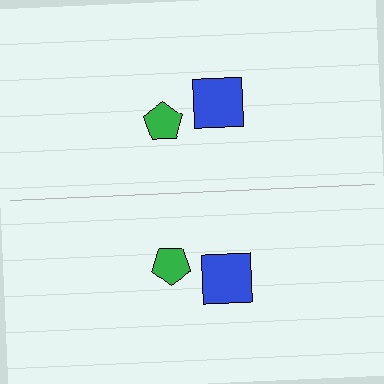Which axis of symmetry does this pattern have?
The pattern has a horizontal axis of symmetry running through the center of the image.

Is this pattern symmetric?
Yes, this pattern has bilateral (reflection) symmetry.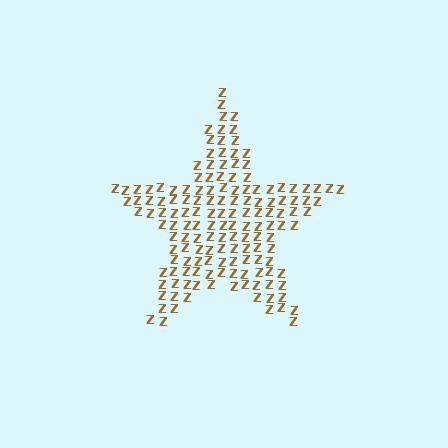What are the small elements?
The small elements are letter Z's.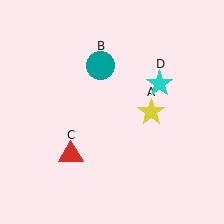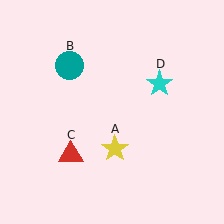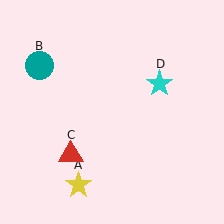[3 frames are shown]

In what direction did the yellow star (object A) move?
The yellow star (object A) moved down and to the left.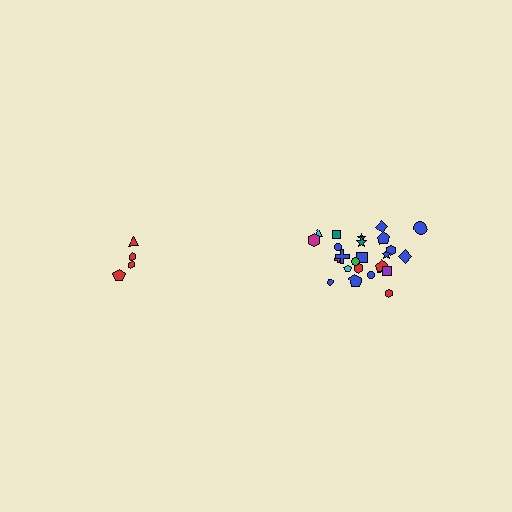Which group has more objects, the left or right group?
The right group.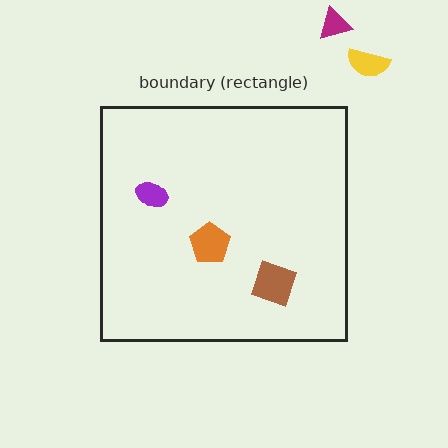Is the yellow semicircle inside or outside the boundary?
Outside.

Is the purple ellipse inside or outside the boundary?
Inside.